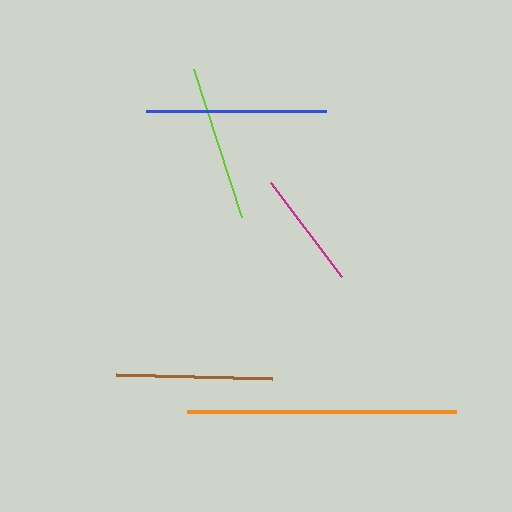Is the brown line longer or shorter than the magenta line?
The brown line is longer than the magenta line.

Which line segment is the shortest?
The magenta line is the shortest at approximately 118 pixels.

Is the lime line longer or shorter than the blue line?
The blue line is longer than the lime line.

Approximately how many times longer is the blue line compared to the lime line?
The blue line is approximately 1.2 times the length of the lime line.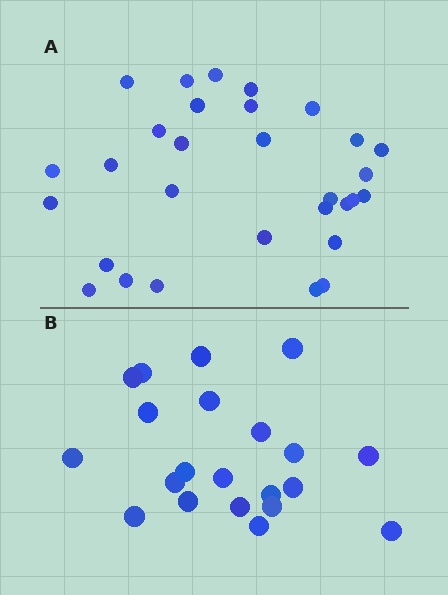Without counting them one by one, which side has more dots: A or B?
Region A (the top region) has more dots.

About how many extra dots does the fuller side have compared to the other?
Region A has roughly 8 or so more dots than region B.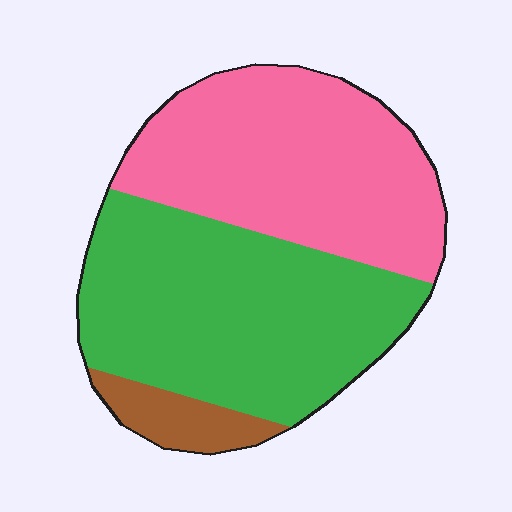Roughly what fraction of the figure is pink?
Pink covers about 45% of the figure.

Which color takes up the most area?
Green, at roughly 50%.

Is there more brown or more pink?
Pink.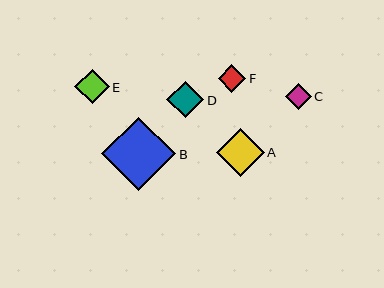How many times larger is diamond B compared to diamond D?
Diamond B is approximately 2.0 times the size of diamond D.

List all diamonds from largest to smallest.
From largest to smallest: B, A, D, E, F, C.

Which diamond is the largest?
Diamond B is the largest with a size of approximately 74 pixels.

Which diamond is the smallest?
Diamond C is the smallest with a size of approximately 26 pixels.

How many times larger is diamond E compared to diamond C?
Diamond E is approximately 1.3 times the size of diamond C.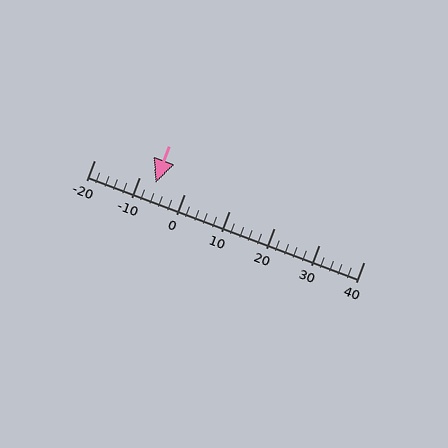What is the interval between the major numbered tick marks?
The major tick marks are spaced 10 units apart.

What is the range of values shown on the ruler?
The ruler shows values from -20 to 40.